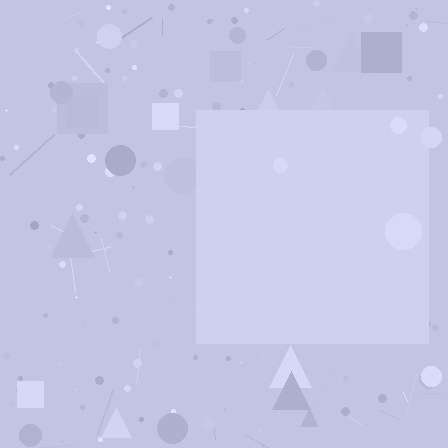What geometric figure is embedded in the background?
A square is embedded in the background.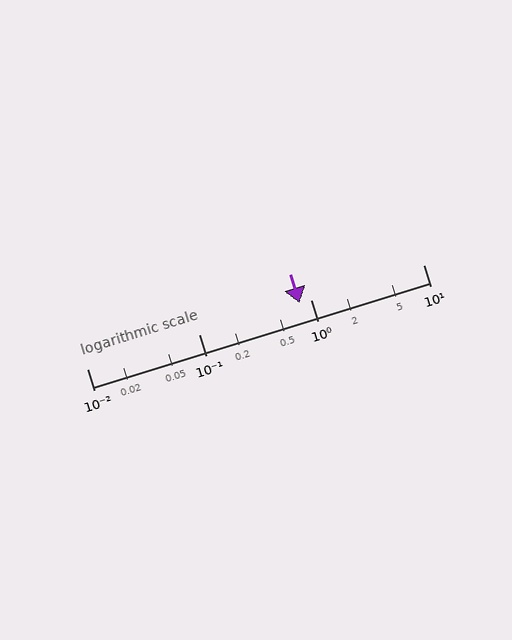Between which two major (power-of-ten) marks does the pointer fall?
The pointer is between 0.1 and 1.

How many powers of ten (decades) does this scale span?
The scale spans 3 decades, from 0.01 to 10.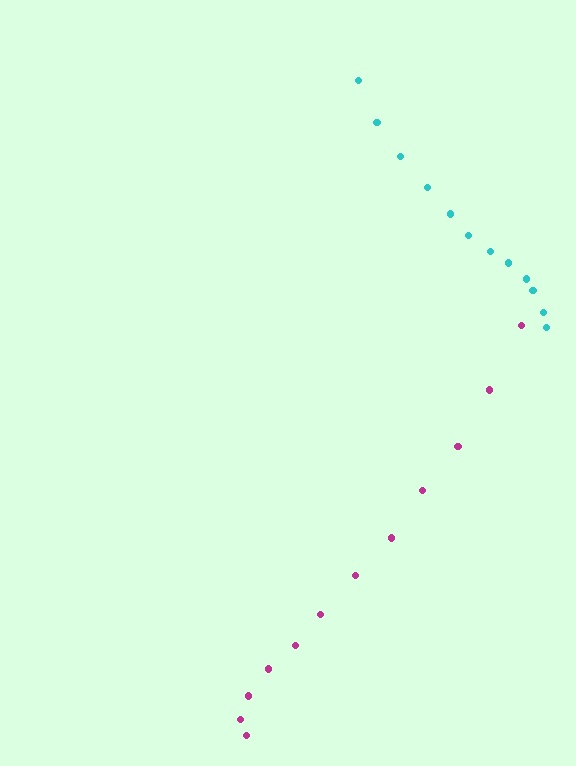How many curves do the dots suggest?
There are 2 distinct paths.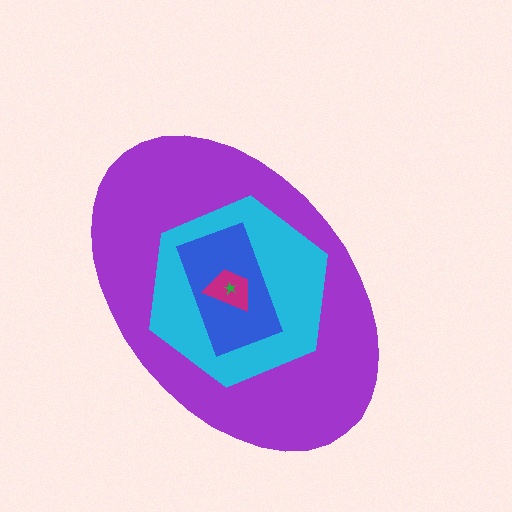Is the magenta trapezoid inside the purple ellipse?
Yes.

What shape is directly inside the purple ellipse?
The cyan hexagon.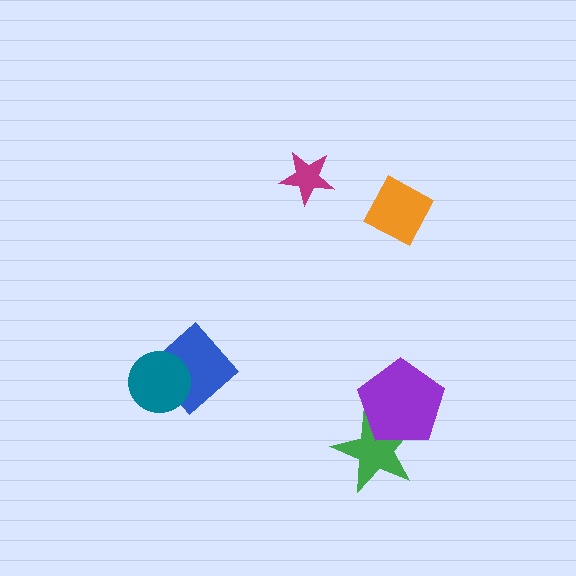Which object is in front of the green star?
The purple pentagon is in front of the green star.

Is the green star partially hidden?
Yes, it is partially covered by another shape.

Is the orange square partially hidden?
No, no other shape covers it.